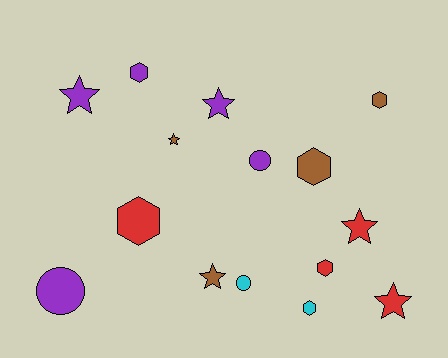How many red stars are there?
There are 2 red stars.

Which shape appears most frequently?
Hexagon, with 6 objects.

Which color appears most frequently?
Purple, with 5 objects.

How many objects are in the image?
There are 15 objects.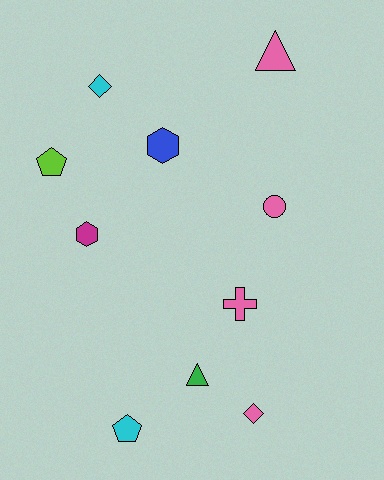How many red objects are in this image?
There are no red objects.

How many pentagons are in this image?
There are 2 pentagons.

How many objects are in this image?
There are 10 objects.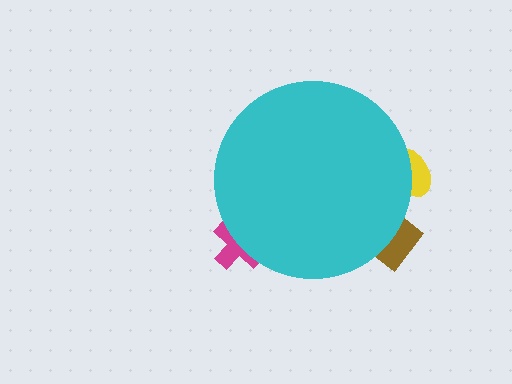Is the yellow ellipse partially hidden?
Yes, the yellow ellipse is partially hidden behind the cyan circle.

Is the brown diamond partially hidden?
Yes, the brown diamond is partially hidden behind the cyan circle.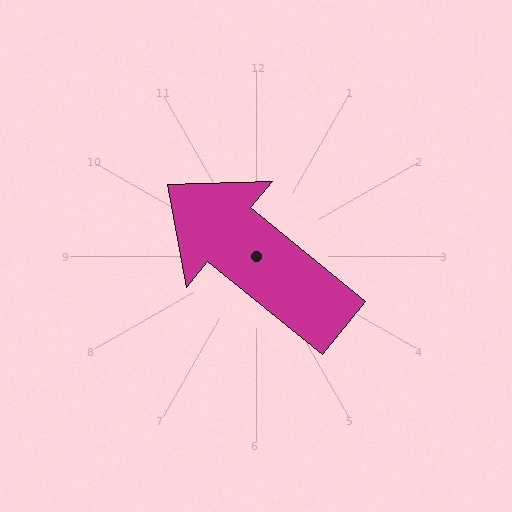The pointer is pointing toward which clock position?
Roughly 10 o'clock.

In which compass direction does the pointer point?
Northwest.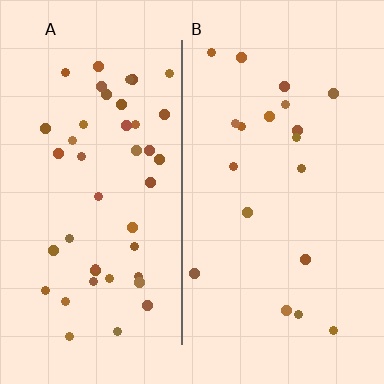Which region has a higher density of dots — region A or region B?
A (the left).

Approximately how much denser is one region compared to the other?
Approximately 2.3× — region A over region B.